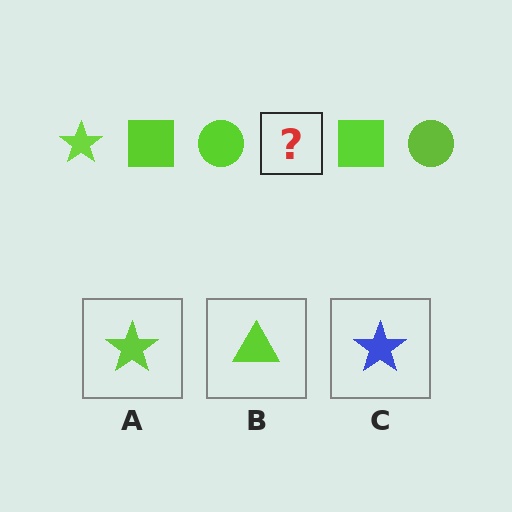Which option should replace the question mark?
Option A.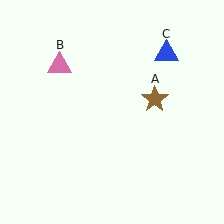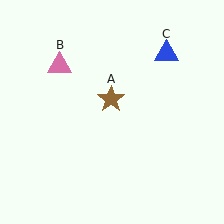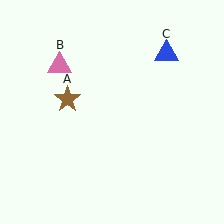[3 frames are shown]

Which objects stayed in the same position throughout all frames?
Pink triangle (object B) and blue triangle (object C) remained stationary.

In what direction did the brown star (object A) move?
The brown star (object A) moved left.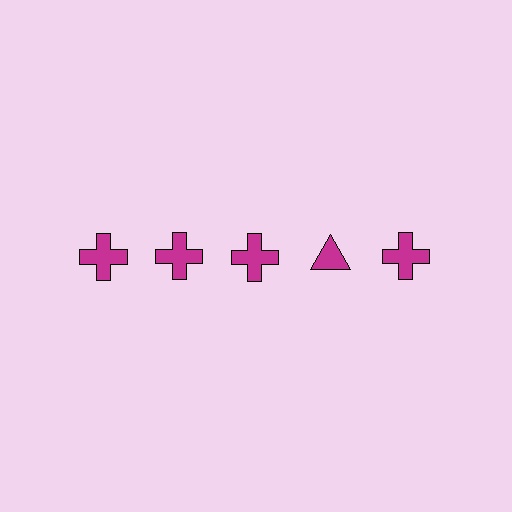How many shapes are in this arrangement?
There are 5 shapes arranged in a grid pattern.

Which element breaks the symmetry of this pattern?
The magenta triangle in the top row, second from right column breaks the symmetry. All other shapes are magenta crosses.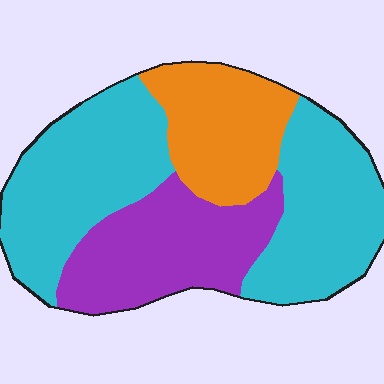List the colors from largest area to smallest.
From largest to smallest: cyan, purple, orange.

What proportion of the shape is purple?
Purple covers about 25% of the shape.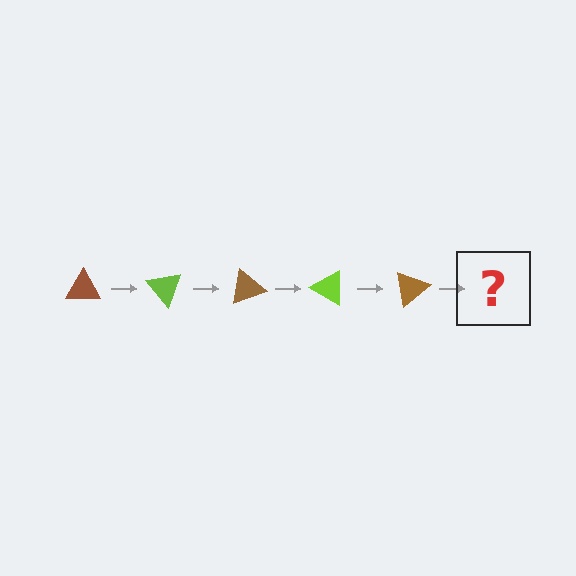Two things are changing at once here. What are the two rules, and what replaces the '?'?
The two rules are that it rotates 50 degrees each step and the color cycles through brown and lime. The '?' should be a lime triangle, rotated 250 degrees from the start.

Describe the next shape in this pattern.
It should be a lime triangle, rotated 250 degrees from the start.